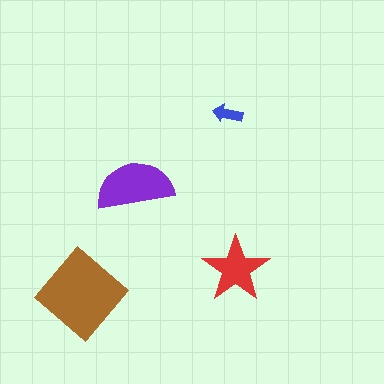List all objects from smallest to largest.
The blue arrow, the red star, the purple semicircle, the brown diamond.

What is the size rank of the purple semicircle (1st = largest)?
2nd.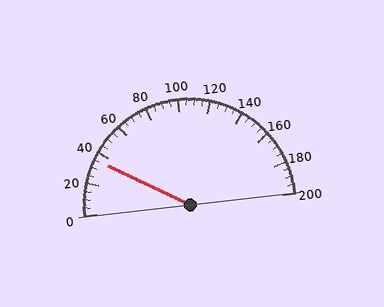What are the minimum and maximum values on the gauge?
The gauge ranges from 0 to 200.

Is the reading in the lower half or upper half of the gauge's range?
The reading is in the lower half of the range (0 to 200).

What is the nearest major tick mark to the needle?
The nearest major tick mark is 40.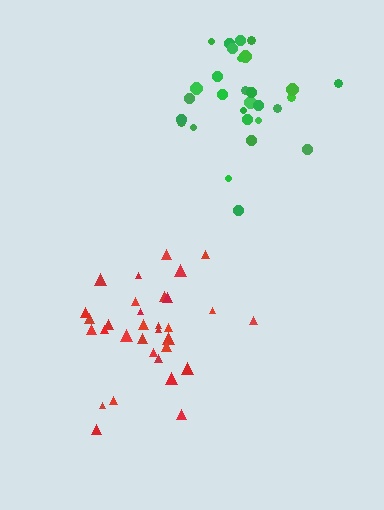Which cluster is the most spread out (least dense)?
Red.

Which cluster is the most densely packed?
Green.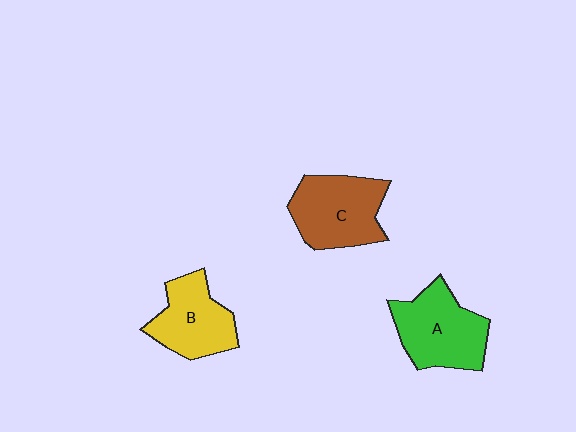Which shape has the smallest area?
Shape B (yellow).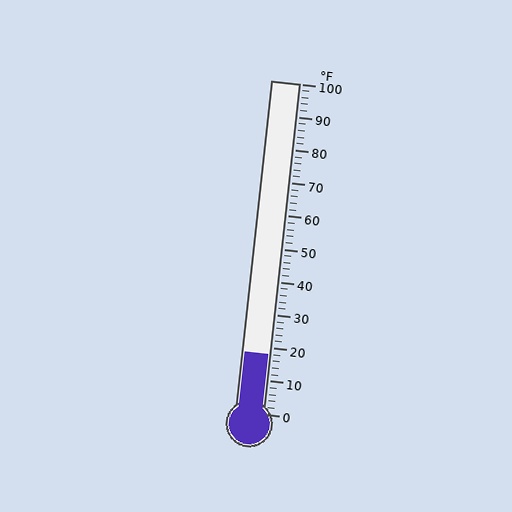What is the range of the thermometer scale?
The thermometer scale ranges from 0°F to 100°F.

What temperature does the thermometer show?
The thermometer shows approximately 18°F.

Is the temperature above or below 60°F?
The temperature is below 60°F.